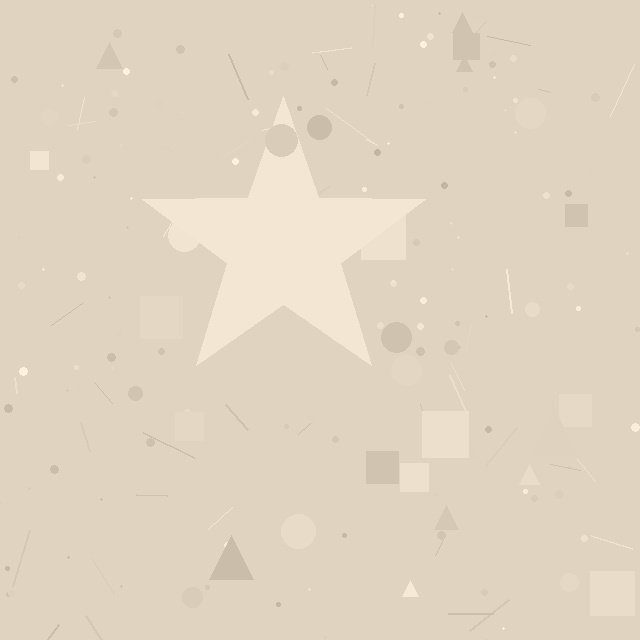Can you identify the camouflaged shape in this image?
The camouflaged shape is a star.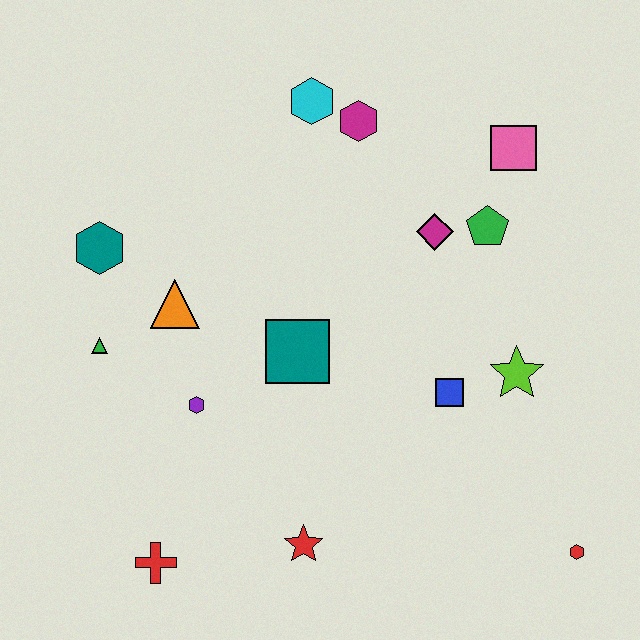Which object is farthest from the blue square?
The teal hexagon is farthest from the blue square.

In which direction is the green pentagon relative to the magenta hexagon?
The green pentagon is to the right of the magenta hexagon.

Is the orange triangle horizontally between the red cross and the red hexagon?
Yes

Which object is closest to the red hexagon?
The lime star is closest to the red hexagon.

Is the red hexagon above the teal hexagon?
No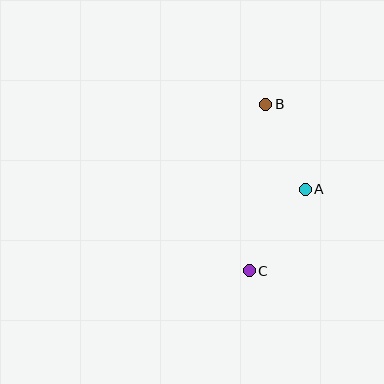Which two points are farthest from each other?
Points B and C are farthest from each other.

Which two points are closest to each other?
Points A and B are closest to each other.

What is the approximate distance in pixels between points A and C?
The distance between A and C is approximately 99 pixels.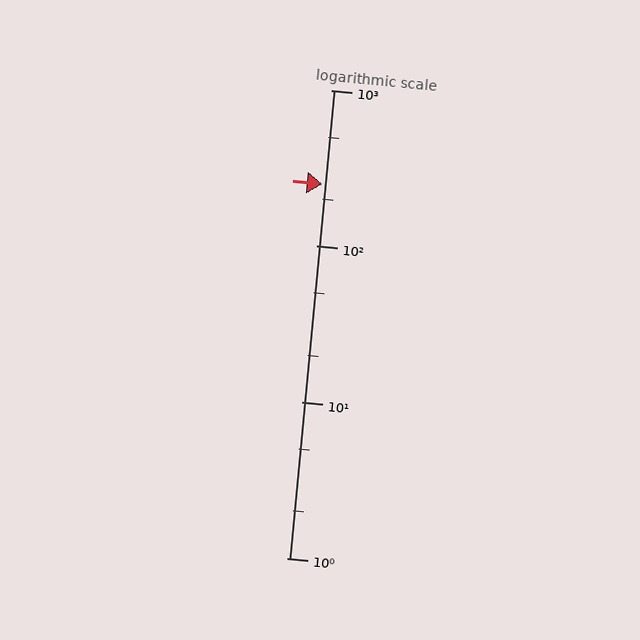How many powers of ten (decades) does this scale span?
The scale spans 3 decades, from 1 to 1000.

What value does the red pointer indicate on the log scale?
The pointer indicates approximately 250.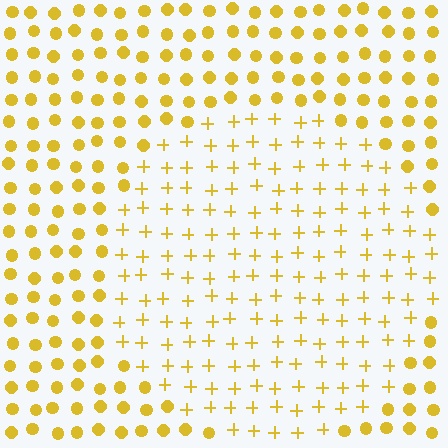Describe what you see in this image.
The image is filled with small yellow elements arranged in a uniform grid. A circle-shaped region contains plus signs, while the surrounding area contains circles. The boundary is defined purely by the change in element shape.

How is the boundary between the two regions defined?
The boundary is defined by a change in element shape: plus signs inside vs. circles outside. All elements share the same color and spacing.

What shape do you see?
I see a circle.